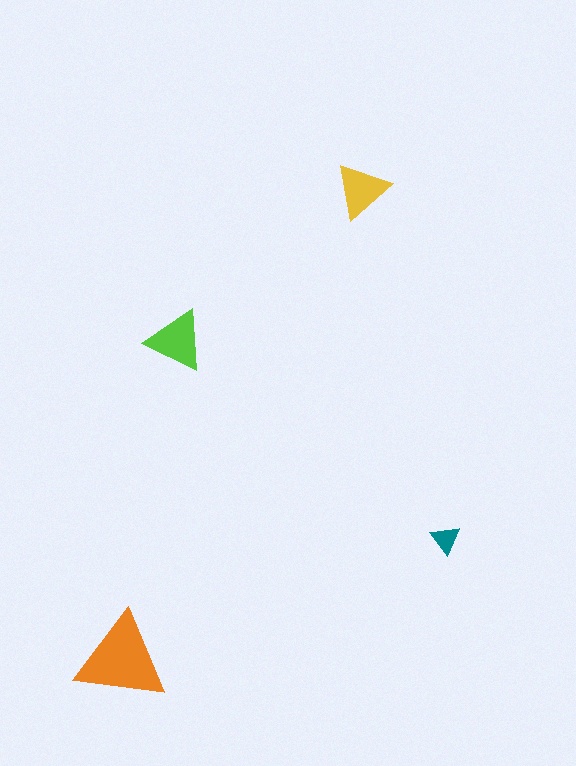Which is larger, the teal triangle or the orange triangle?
The orange one.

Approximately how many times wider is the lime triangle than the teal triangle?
About 2 times wider.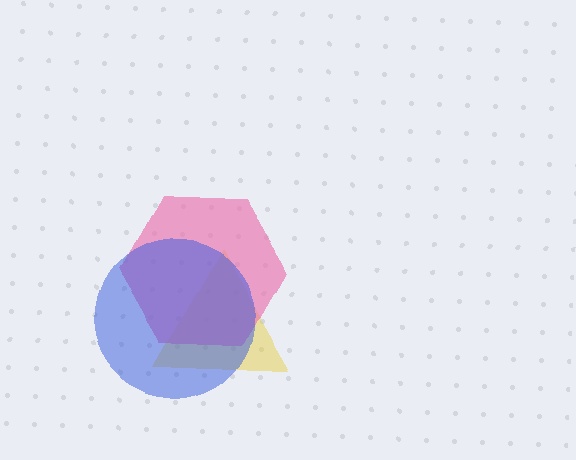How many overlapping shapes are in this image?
There are 3 overlapping shapes in the image.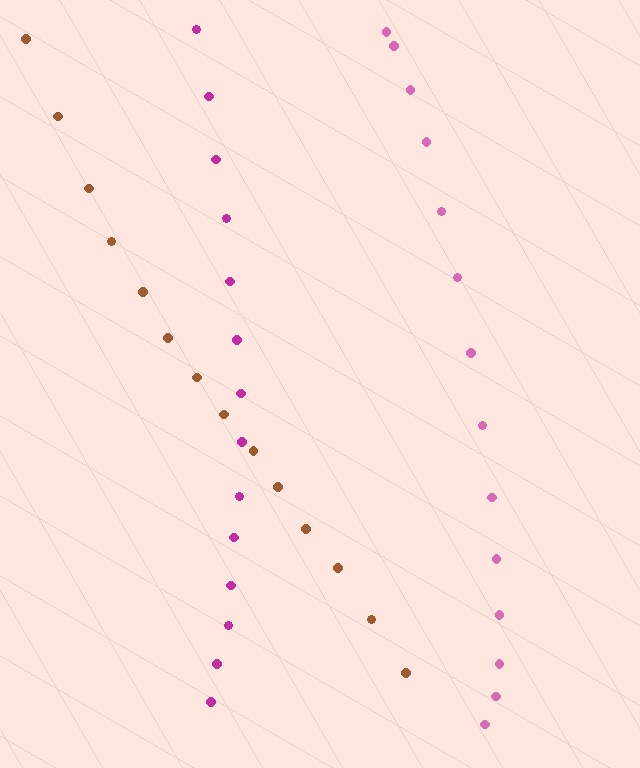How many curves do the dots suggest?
There are 3 distinct paths.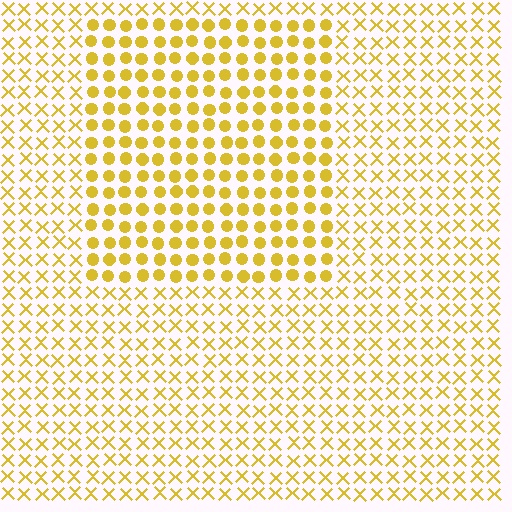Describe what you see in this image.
The image is filled with small yellow elements arranged in a uniform grid. A rectangle-shaped region contains circles, while the surrounding area contains X marks. The boundary is defined purely by the change in element shape.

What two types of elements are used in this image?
The image uses circles inside the rectangle region and X marks outside it.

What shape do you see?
I see a rectangle.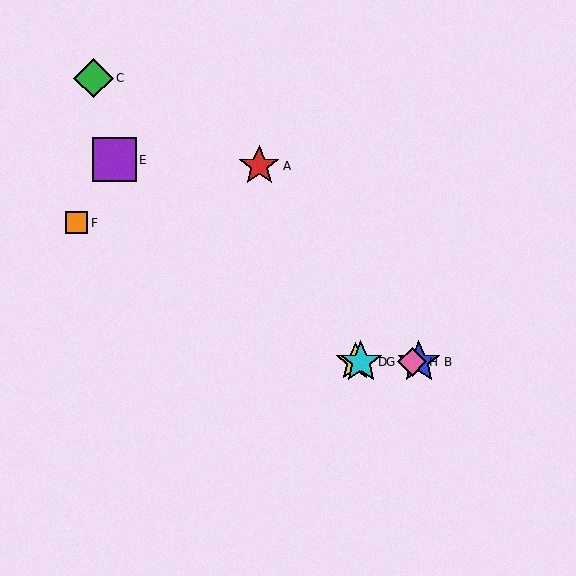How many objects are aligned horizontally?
4 objects (B, D, G, H) are aligned horizontally.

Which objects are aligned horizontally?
Objects B, D, G, H are aligned horizontally.